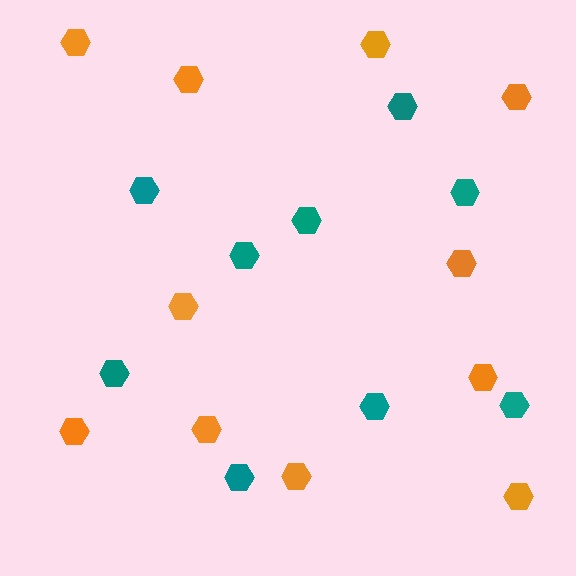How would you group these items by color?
There are 2 groups: one group of teal hexagons (9) and one group of orange hexagons (11).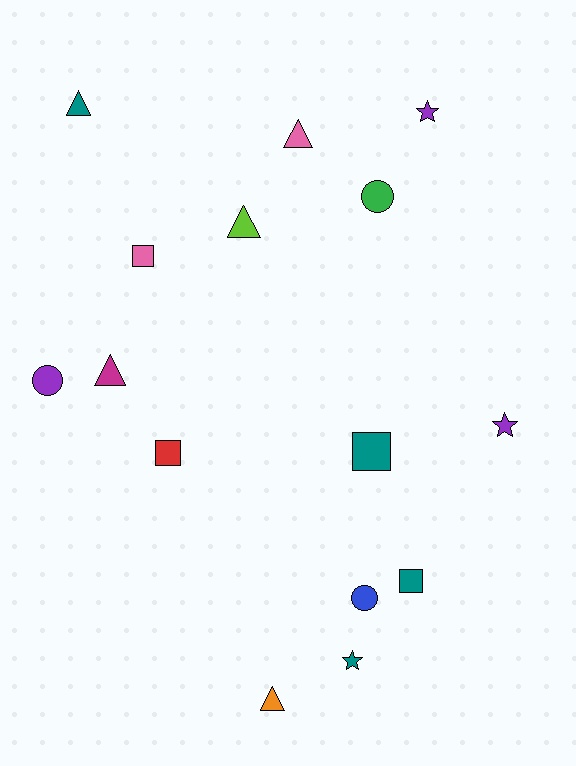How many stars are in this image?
There are 3 stars.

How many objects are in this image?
There are 15 objects.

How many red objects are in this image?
There is 1 red object.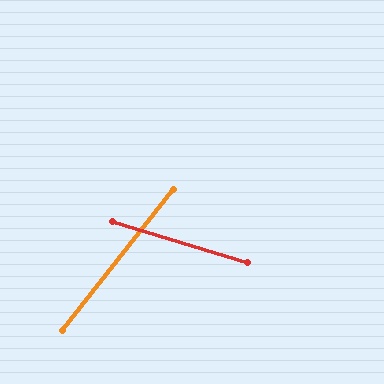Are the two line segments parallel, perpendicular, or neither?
Neither parallel nor perpendicular — they differ by about 69°.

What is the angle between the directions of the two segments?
Approximately 69 degrees.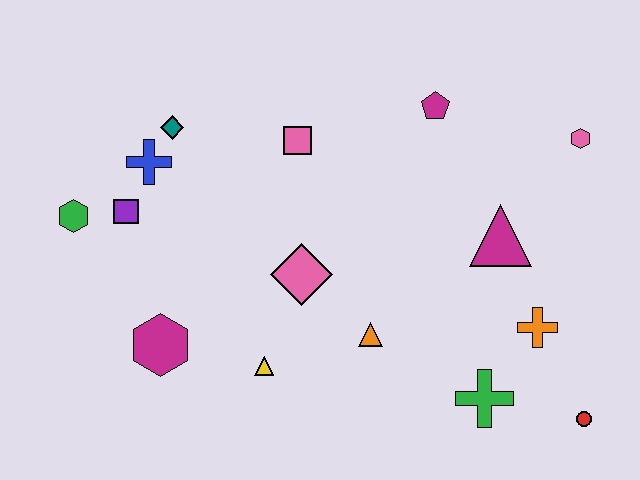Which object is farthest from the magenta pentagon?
The green hexagon is farthest from the magenta pentagon.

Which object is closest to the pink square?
The teal diamond is closest to the pink square.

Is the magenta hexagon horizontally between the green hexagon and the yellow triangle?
Yes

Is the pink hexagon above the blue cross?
Yes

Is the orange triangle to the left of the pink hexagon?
Yes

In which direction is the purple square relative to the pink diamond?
The purple square is to the left of the pink diamond.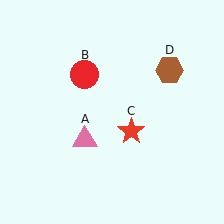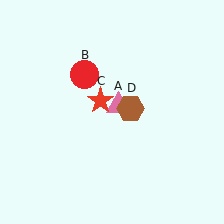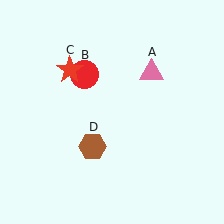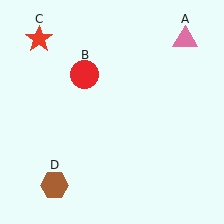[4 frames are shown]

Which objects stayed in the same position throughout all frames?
Red circle (object B) remained stationary.